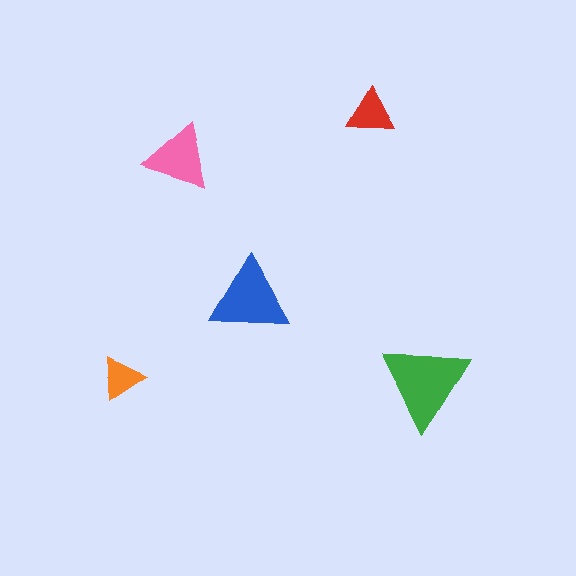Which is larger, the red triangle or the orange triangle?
The red one.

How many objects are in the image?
There are 5 objects in the image.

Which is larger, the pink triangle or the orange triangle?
The pink one.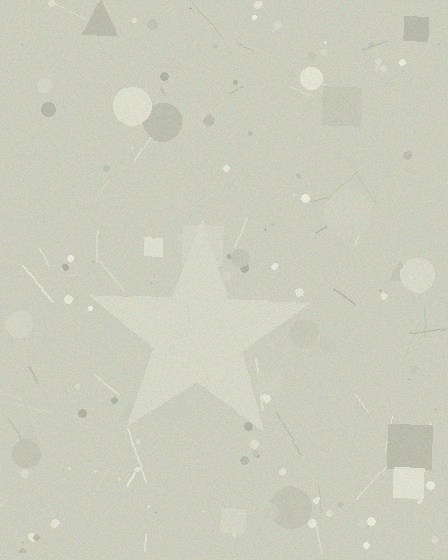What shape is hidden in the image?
A star is hidden in the image.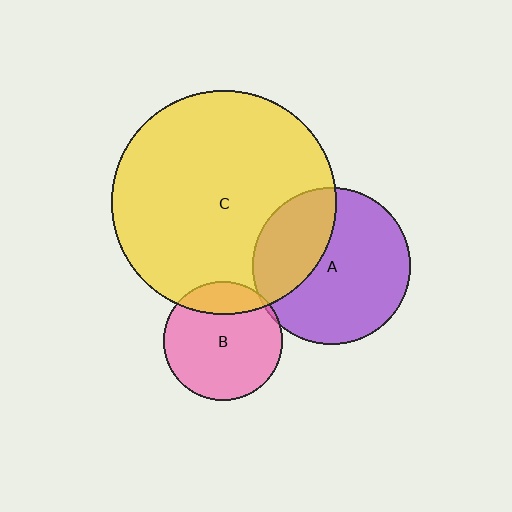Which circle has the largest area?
Circle C (yellow).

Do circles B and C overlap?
Yes.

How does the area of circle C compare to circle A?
Approximately 2.0 times.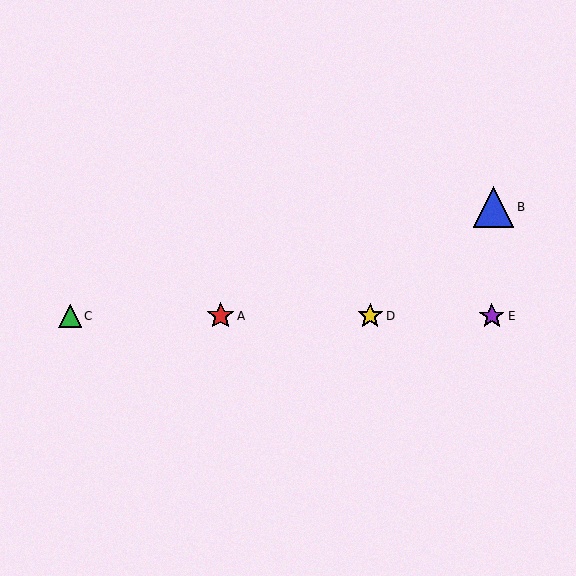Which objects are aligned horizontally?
Objects A, C, D, E are aligned horizontally.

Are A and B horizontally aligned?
No, A is at y≈316 and B is at y≈207.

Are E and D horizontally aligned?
Yes, both are at y≈316.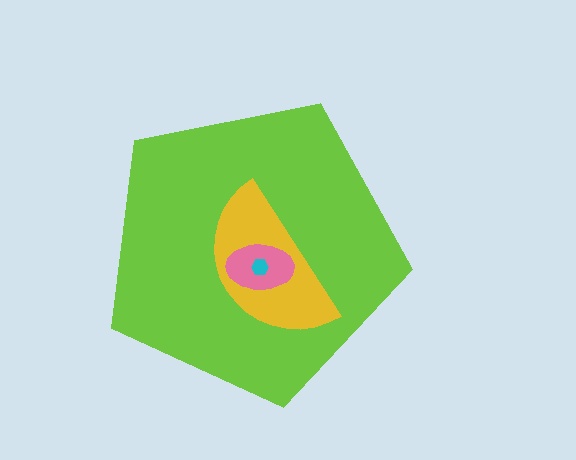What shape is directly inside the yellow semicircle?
The pink ellipse.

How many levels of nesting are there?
4.